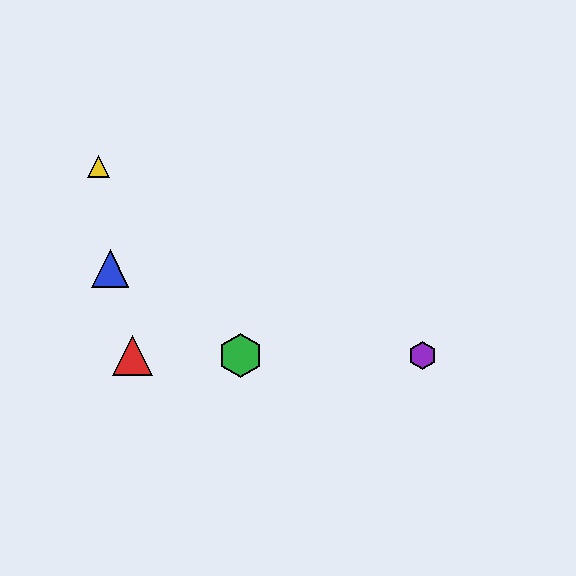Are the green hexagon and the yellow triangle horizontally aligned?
No, the green hexagon is at y≈355 and the yellow triangle is at y≈166.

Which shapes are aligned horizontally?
The red triangle, the green hexagon, the purple hexagon are aligned horizontally.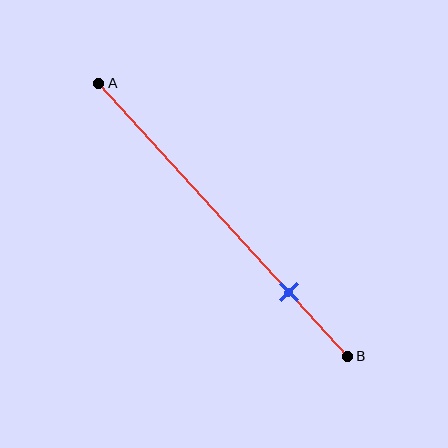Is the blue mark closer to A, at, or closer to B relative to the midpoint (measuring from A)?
The blue mark is closer to point B than the midpoint of segment AB.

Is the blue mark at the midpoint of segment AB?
No, the mark is at about 75% from A, not at the 50% midpoint.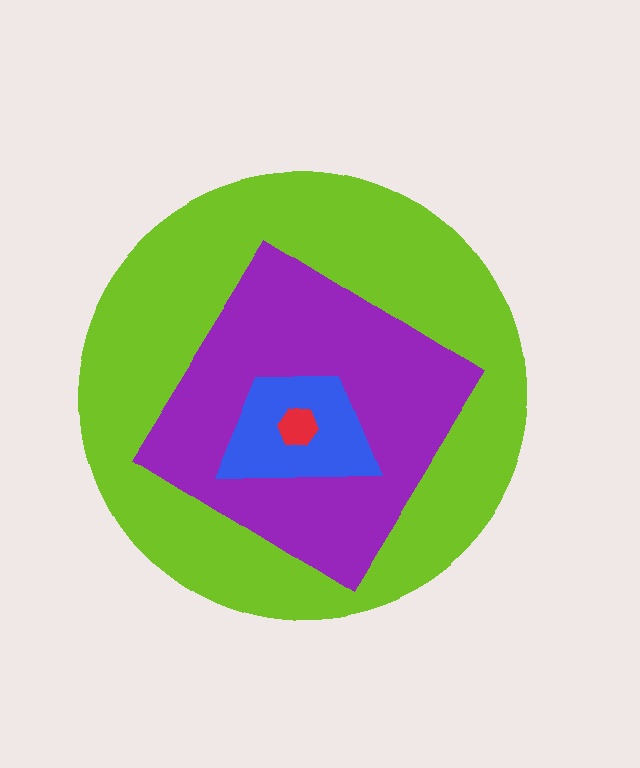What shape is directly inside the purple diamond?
The blue trapezoid.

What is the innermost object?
The red hexagon.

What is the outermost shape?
The lime circle.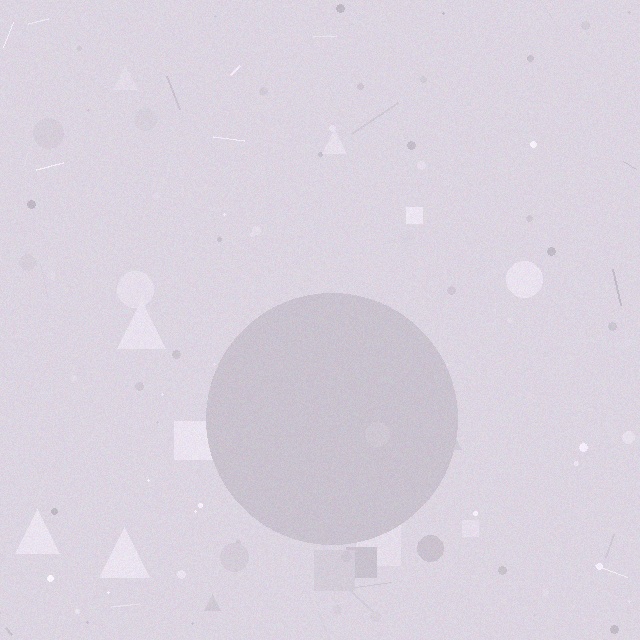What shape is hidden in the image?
A circle is hidden in the image.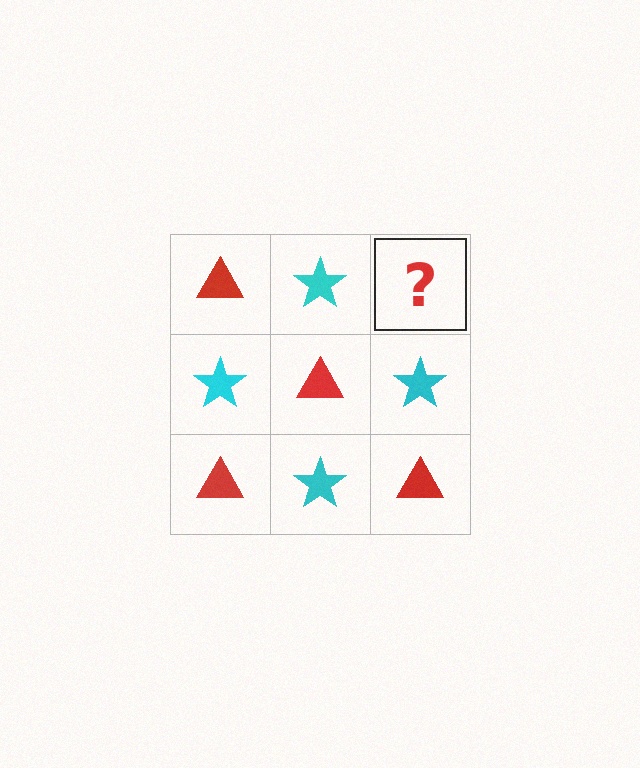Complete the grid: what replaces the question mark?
The question mark should be replaced with a red triangle.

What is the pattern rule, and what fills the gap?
The rule is that it alternates red triangle and cyan star in a checkerboard pattern. The gap should be filled with a red triangle.